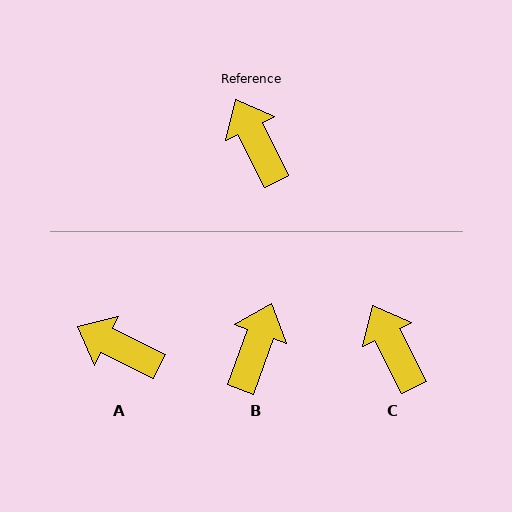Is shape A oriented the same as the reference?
No, it is off by about 38 degrees.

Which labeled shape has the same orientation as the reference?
C.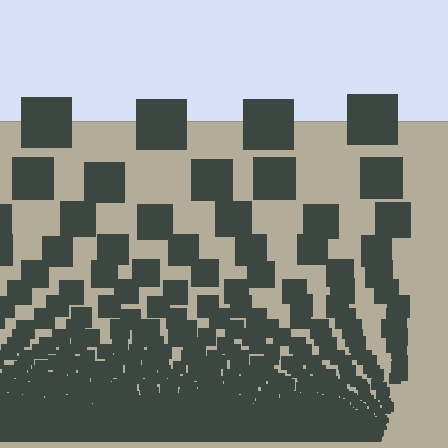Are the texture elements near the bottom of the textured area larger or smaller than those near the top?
Smaller. The gradient is inverted — elements near the bottom are smaller and denser.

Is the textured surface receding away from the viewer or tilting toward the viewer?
The surface appears to tilt toward the viewer. Texture elements get larger and sparser toward the top.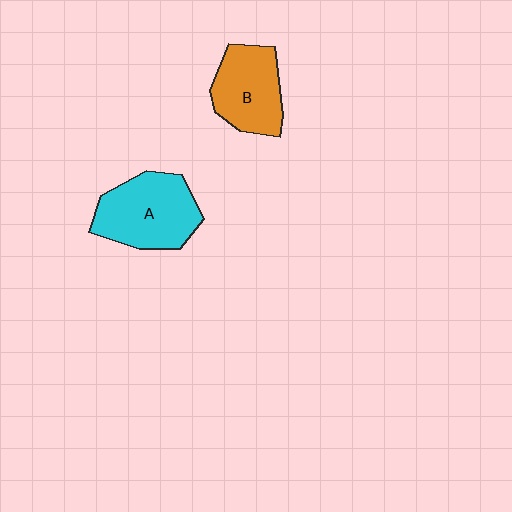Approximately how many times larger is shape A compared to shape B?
Approximately 1.2 times.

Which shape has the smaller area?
Shape B (orange).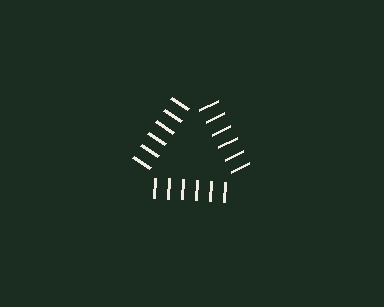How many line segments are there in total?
18 — 6 along each of the 3 edges.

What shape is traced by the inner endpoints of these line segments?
An illusory triangle — the line segments terminate on its edges but no continuous stroke is drawn.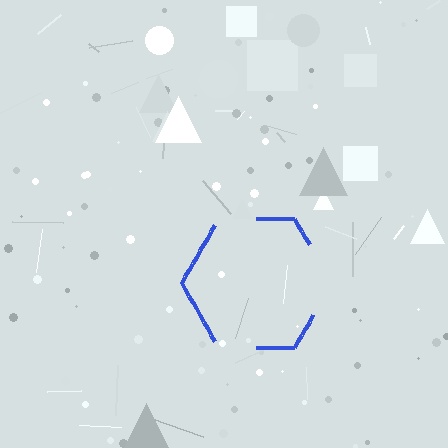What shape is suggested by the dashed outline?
The dashed outline suggests a hexagon.